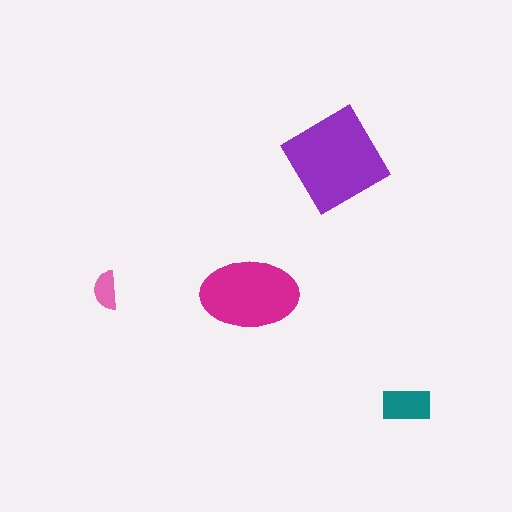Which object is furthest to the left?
The pink semicircle is leftmost.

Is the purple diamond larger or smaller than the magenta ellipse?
Larger.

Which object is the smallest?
The pink semicircle.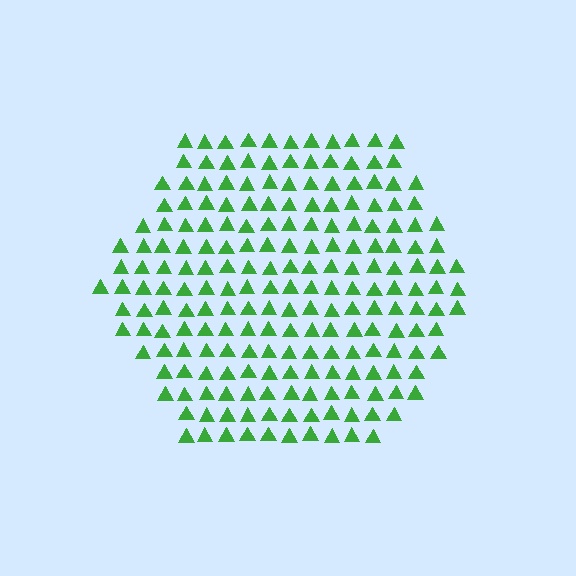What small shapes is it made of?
It is made of small triangles.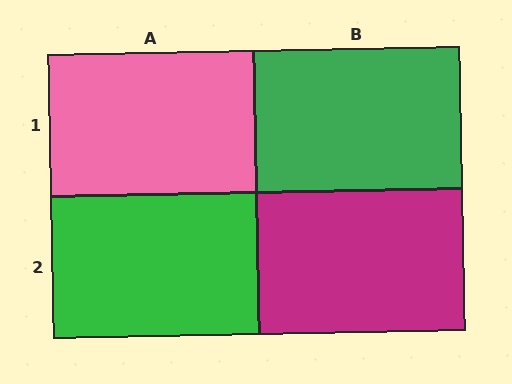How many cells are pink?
1 cell is pink.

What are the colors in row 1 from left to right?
Pink, green.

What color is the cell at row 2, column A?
Green.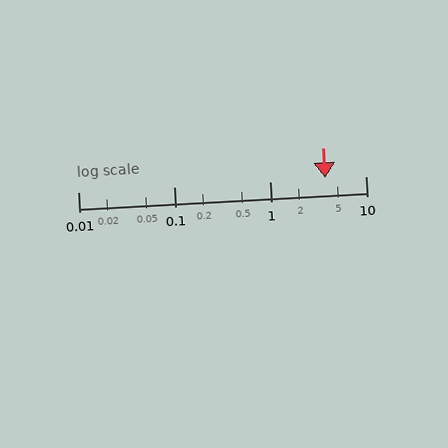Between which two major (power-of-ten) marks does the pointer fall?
The pointer is between 1 and 10.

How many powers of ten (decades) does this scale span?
The scale spans 3 decades, from 0.01 to 10.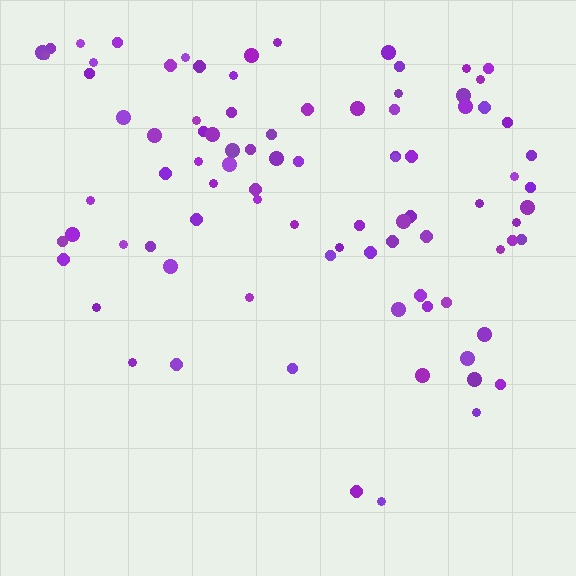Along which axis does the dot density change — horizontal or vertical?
Vertical.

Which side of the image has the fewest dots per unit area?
The bottom.